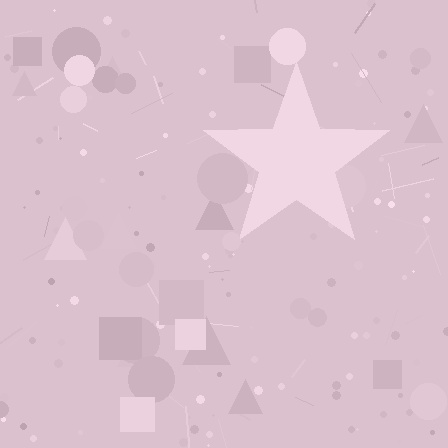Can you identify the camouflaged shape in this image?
The camouflaged shape is a star.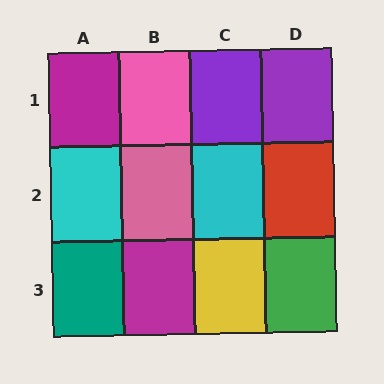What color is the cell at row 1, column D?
Purple.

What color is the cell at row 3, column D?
Green.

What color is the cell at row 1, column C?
Purple.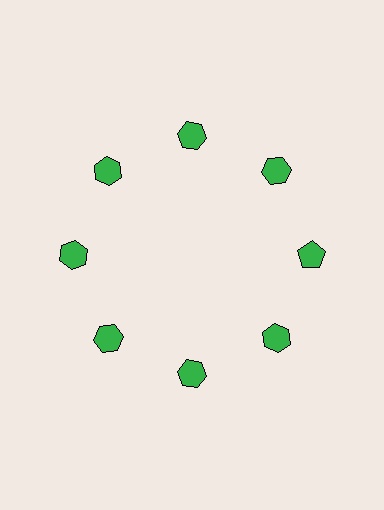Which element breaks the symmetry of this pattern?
The green pentagon at roughly the 3 o'clock position breaks the symmetry. All other shapes are green hexagons.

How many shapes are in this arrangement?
There are 8 shapes arranged in a ring pattern.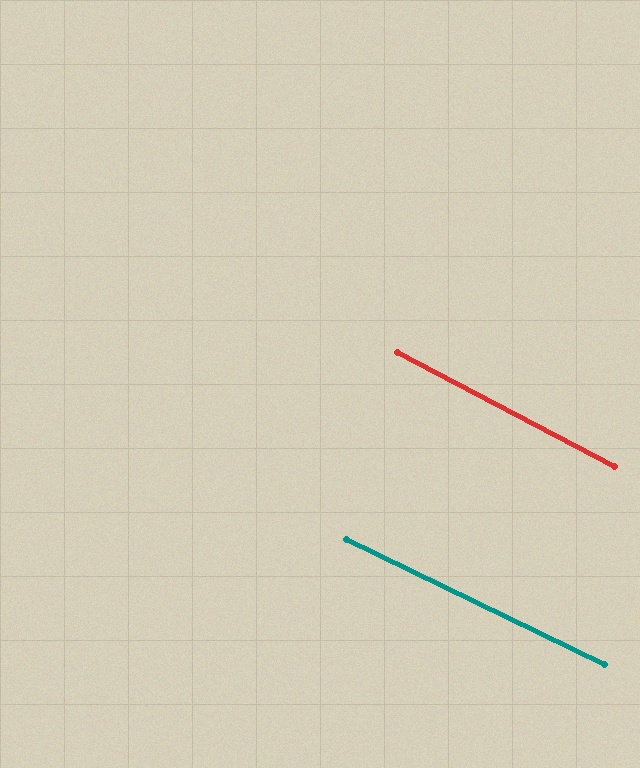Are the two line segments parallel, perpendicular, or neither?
Parallel — their directions differ by only 1.9°.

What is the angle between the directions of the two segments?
Approximately 2 degrees.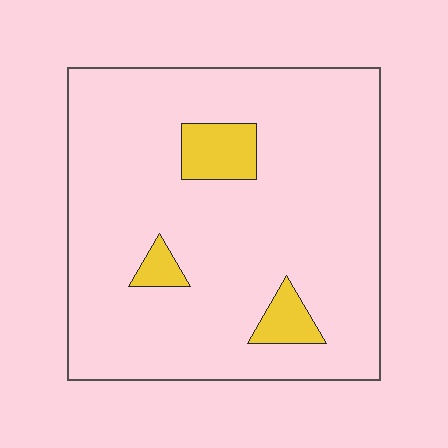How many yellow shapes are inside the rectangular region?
3.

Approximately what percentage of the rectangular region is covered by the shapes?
Approximately 10%.